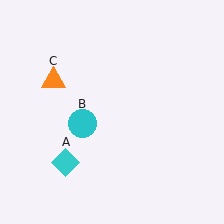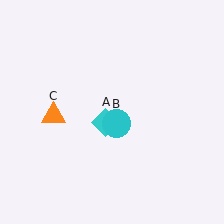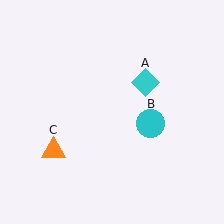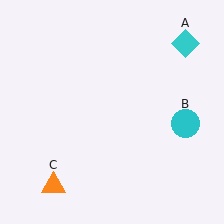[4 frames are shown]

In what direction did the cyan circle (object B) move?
The cyan circle (object B) moved right.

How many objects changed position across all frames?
3 objects changed position: cyan diamond (object A), cyan circle (object B), orange triangle (object C).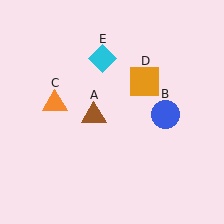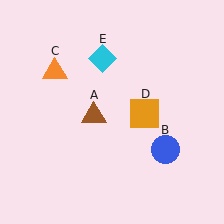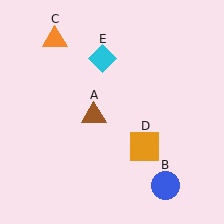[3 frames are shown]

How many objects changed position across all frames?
3 objects changed position: blue circle (object B), orange triangle (object C), orange square (object D).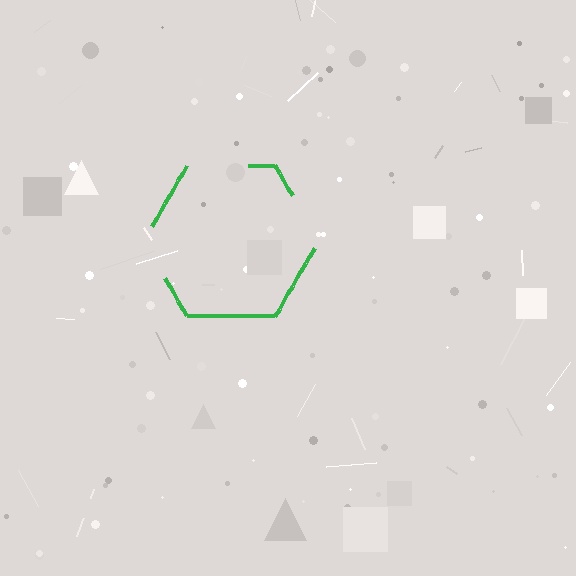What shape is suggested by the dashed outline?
The dashed outline suggests a hexagon.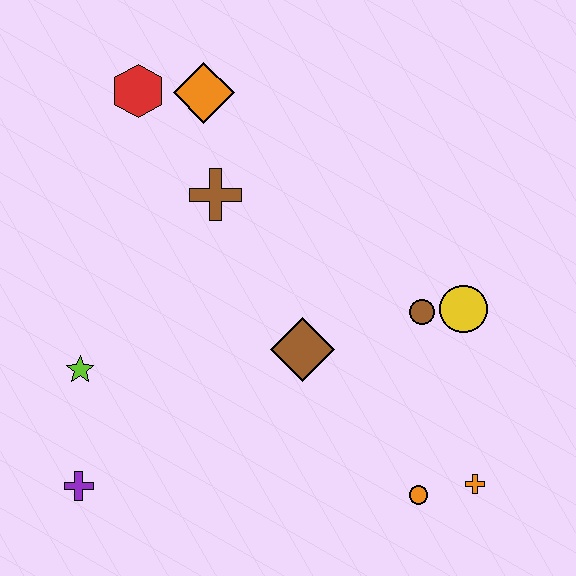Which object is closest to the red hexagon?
The orange diamond is closest to the red hexagon.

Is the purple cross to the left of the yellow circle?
Yes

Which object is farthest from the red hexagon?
The orange cross is farthest from the red hexagon.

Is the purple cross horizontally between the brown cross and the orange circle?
No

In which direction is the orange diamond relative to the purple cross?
The orange diamond is above the purple cross.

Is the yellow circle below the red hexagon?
Yes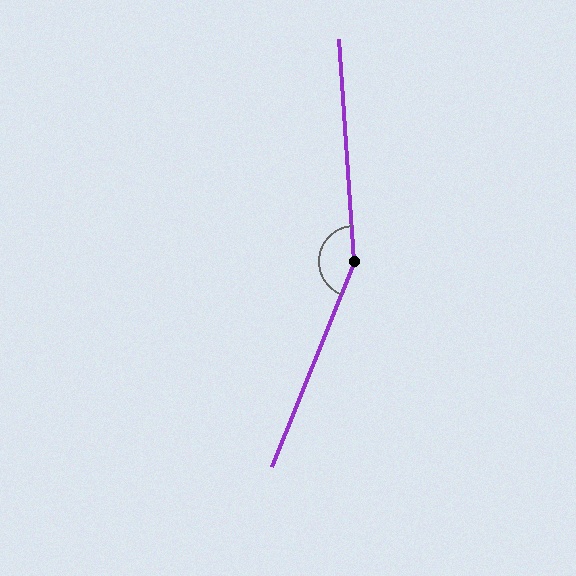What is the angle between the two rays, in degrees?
Approximately 154 degrees.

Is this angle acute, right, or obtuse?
It is obtuse.